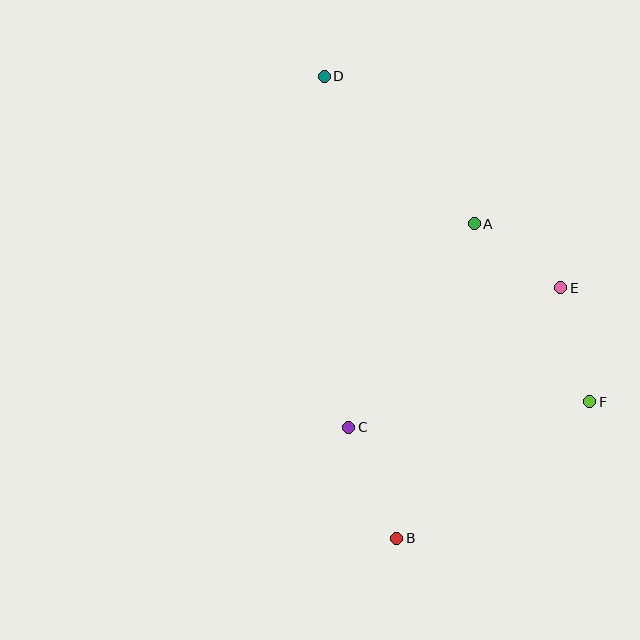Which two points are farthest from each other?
Points B and D are farthest from each other.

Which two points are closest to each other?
Points A and E are closest to each other.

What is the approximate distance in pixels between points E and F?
The distance between E and F is approximately 118 pixels.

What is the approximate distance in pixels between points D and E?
The distance between D and E is approximately 317 pixels.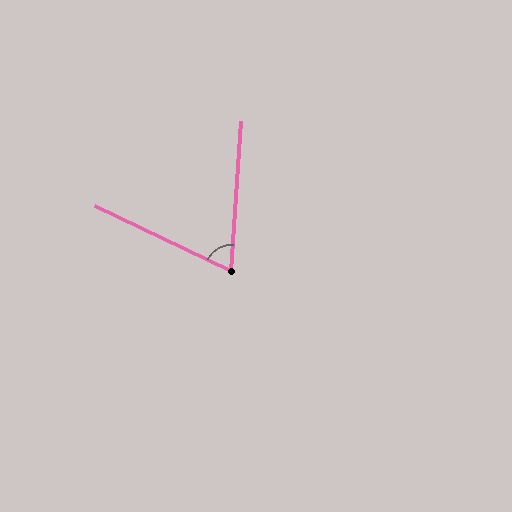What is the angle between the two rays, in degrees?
Approximately 69 degrees.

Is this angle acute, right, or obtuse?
It is acute.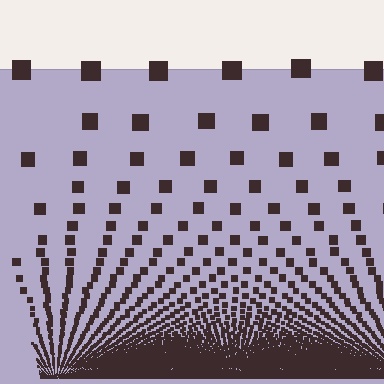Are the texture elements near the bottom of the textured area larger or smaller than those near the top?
Smaller. The gradient is inverted — elements near the bottom are smaller and denser.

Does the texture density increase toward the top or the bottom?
Density increases toward the bottom.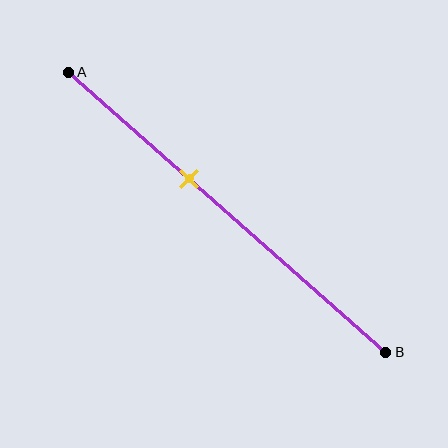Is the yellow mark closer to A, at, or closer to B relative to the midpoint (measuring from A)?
The yellow mark is closer to point A than the midpoint of segment AB.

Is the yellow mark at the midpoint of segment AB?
No, the mark is at about 40% from A, not at the 50% midpoint.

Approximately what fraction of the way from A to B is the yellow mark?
The yellow mark is approximately 40% of the way from A to B.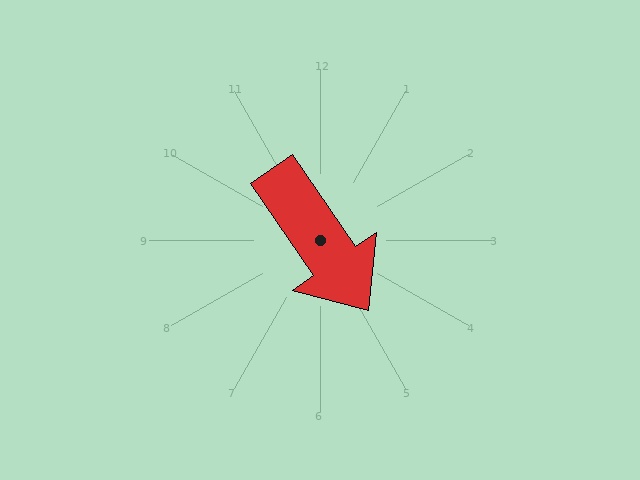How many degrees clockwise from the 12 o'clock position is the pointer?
Approximately 146 degrees.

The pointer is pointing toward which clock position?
Roughly 5 o'clock.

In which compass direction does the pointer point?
Southeast.